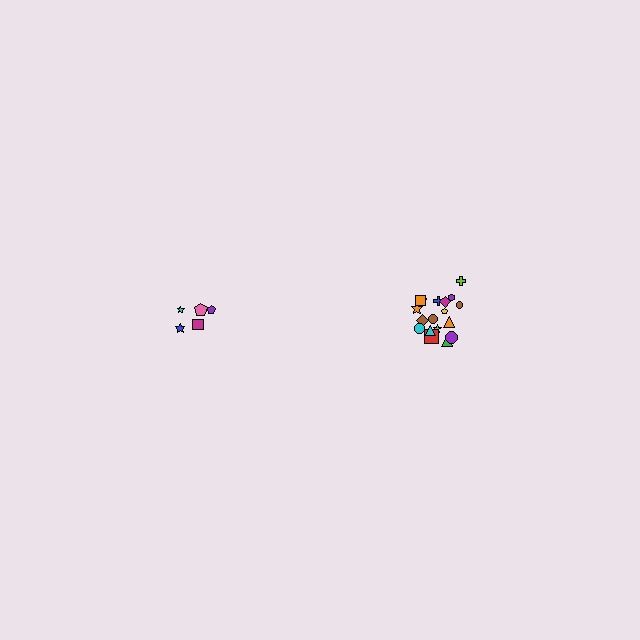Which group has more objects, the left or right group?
The right group.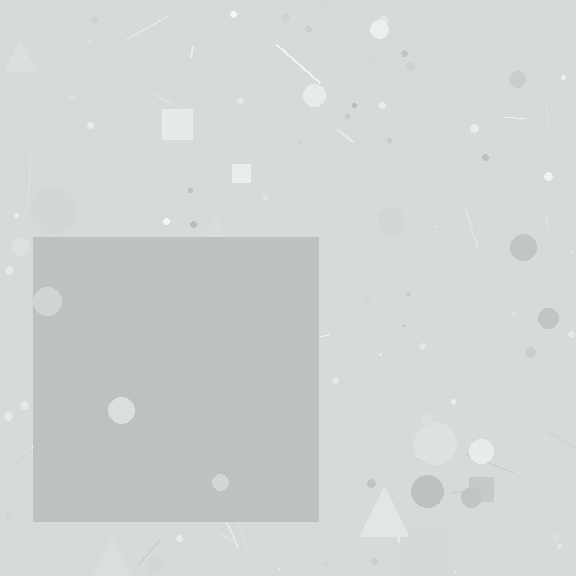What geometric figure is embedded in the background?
A square is embedded in the background.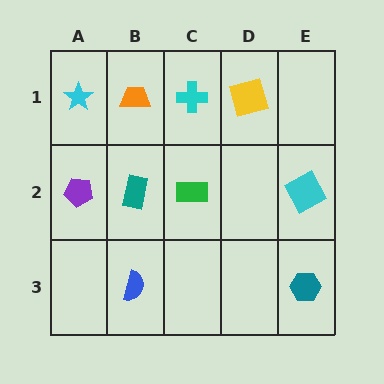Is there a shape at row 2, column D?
No, that cell is empty.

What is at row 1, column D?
A yellow square.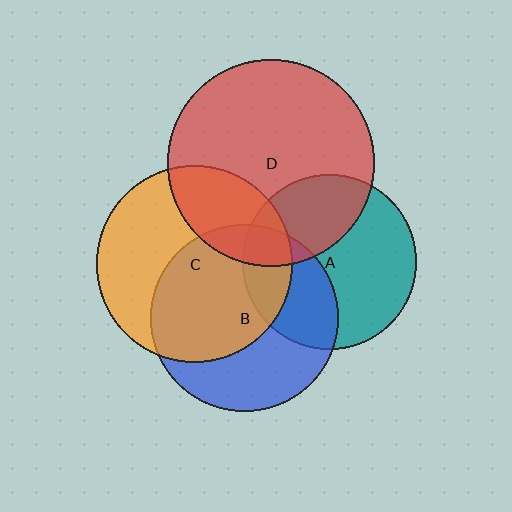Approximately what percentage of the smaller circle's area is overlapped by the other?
Approximately 35%.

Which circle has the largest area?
Circle D (red).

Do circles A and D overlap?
Yes.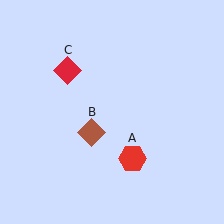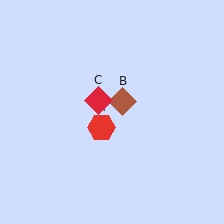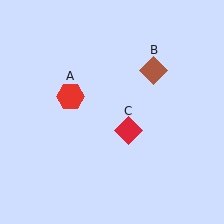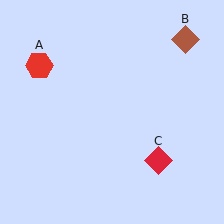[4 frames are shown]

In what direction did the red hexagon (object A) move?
The red hexagon (object A) moved up and to the left.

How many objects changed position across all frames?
3 objects changed position: red hexagon (object A), brown diamond (object B), red diamond (object C).